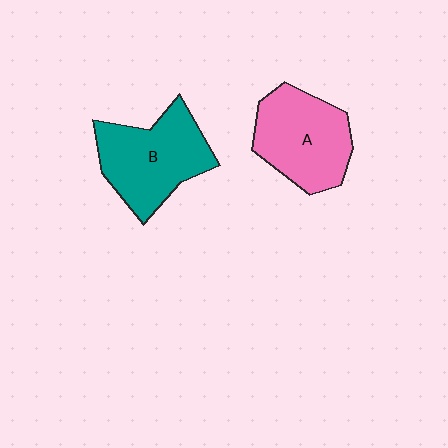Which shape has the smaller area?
Shape A (pink).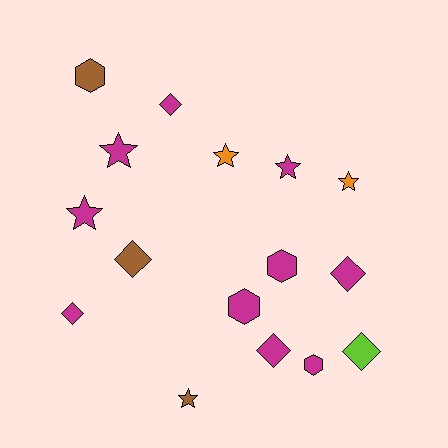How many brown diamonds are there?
There is 1 brown diamond.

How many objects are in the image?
There are 16 objects.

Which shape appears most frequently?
Star, with 6 objects.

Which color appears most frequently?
Magenta, with 10 objects.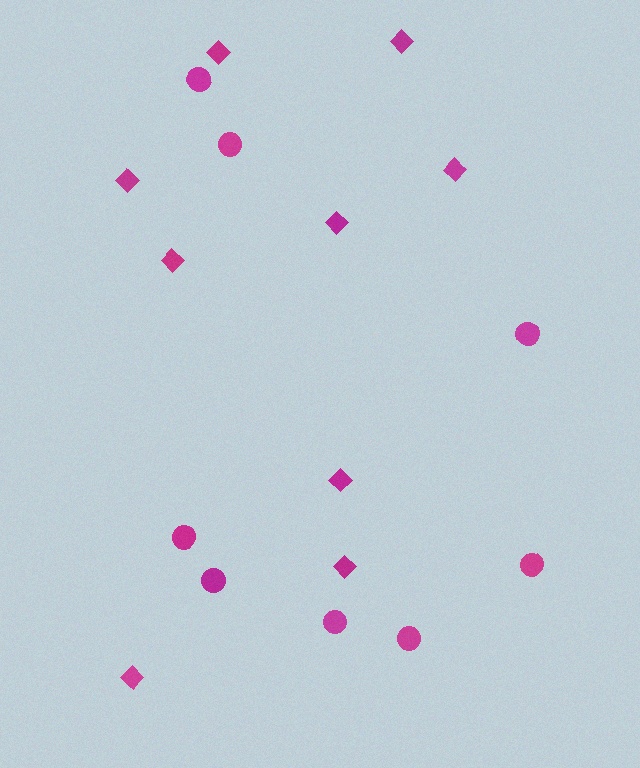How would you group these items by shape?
There are 2 groups: one group of circles (8) and one group of diamonds (9).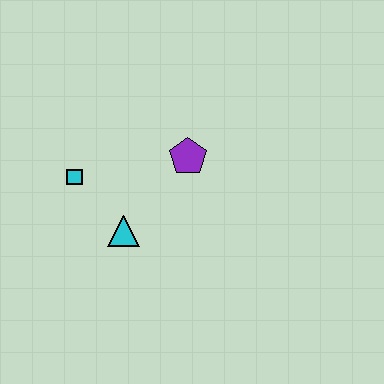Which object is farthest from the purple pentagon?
The cyan square is farthest from the purple pentagon.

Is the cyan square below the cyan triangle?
No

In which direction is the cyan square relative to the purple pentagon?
The cyan square is to the left of the purple pentagon.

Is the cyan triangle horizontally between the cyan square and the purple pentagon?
Yes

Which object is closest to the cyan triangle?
The cyan square is closest to the cyan triangle.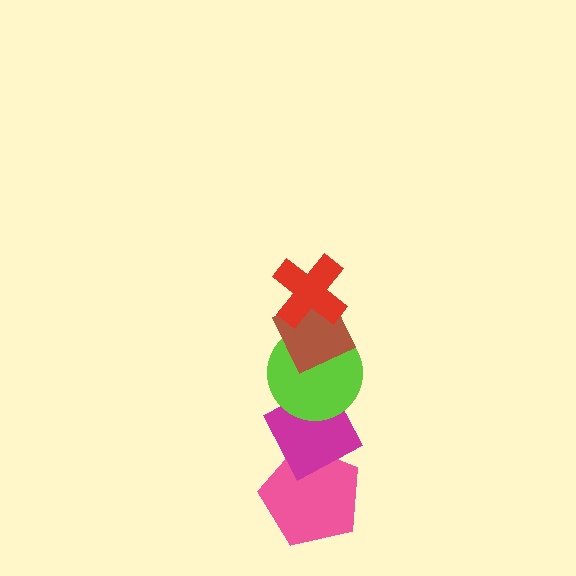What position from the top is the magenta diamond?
The magenta diamond is 4th from the top.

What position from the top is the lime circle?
The lime circle is 3rd from the top.